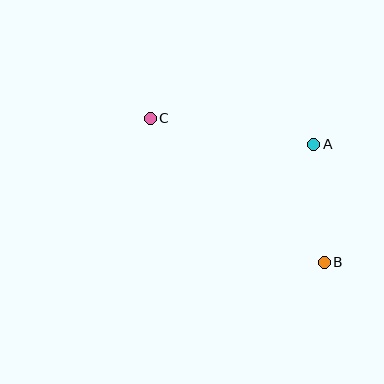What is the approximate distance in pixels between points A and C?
The distance between A and C is approximately 166 pixels.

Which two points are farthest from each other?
Points B and C are farthest from each other.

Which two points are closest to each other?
Points A and B are closest to each other.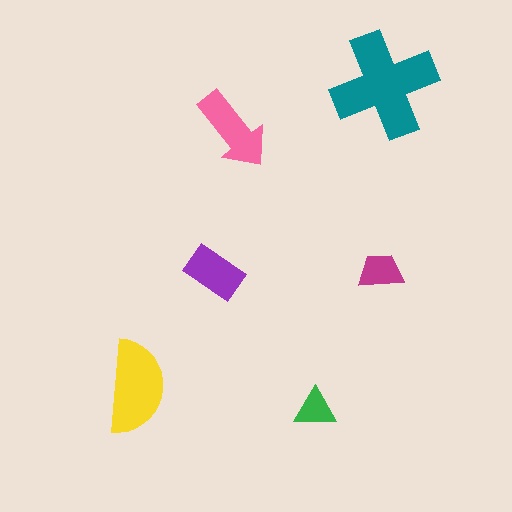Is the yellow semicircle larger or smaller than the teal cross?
Smaller.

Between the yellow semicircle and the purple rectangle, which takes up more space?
The yellow semicircle.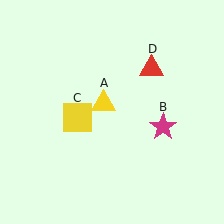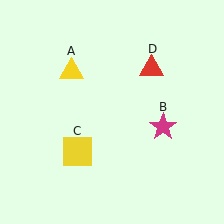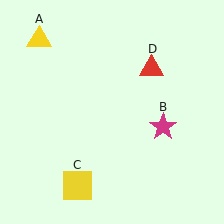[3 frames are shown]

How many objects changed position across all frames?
2 objects changed position: yellow triangle (object A), yellow square (object C).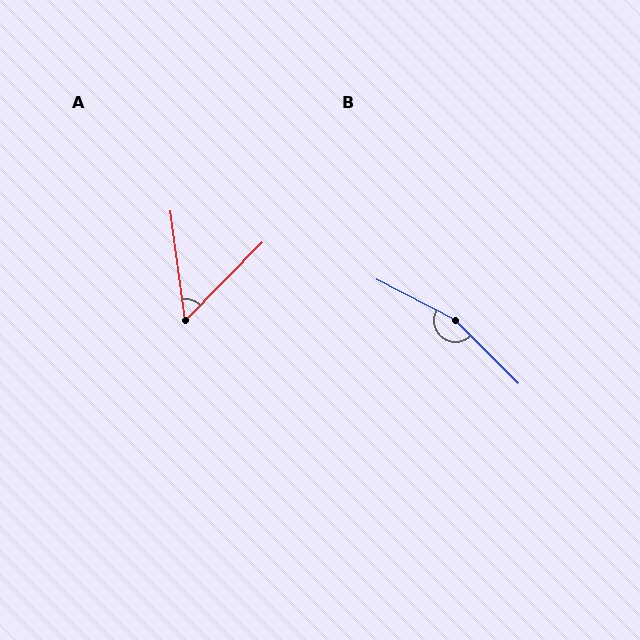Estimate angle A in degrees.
Approximately 52 degrees.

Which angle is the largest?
B, at approximately 162 degrees.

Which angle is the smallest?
A, at approximately 52 degrees.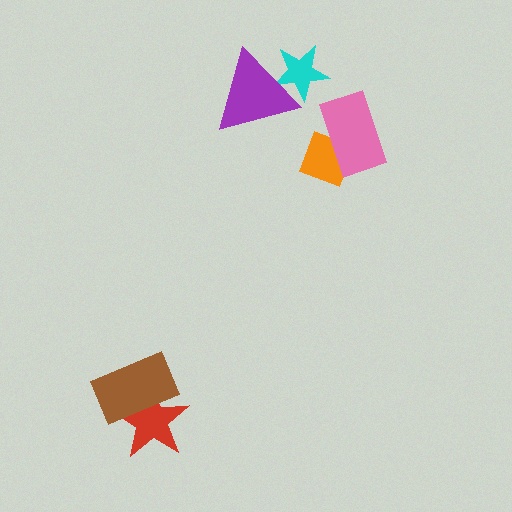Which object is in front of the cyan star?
The purple triangle is in front of the cyan star.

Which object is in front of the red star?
The brown rectangle is in front of the red star.